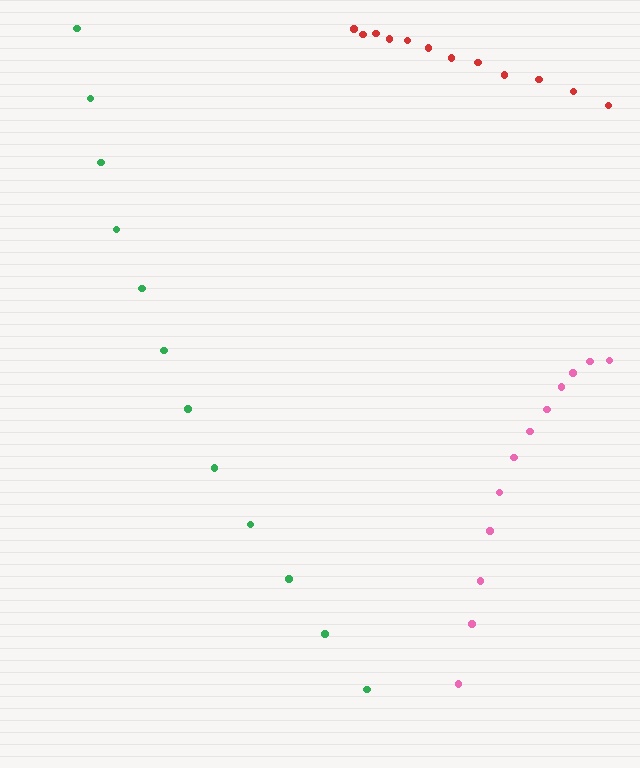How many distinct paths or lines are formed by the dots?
There are 3 distinct paths.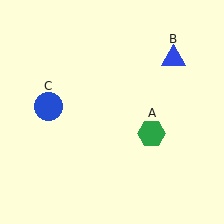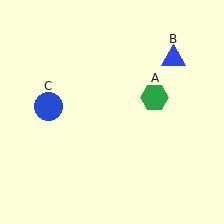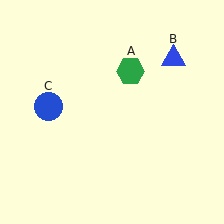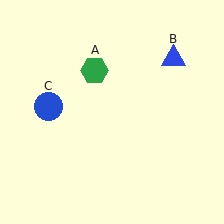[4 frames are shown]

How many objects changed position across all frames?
1 object changed position: green hexagon (object A).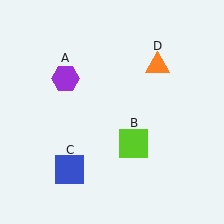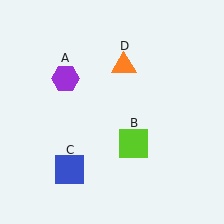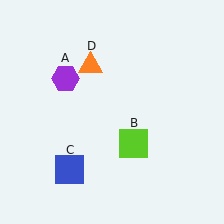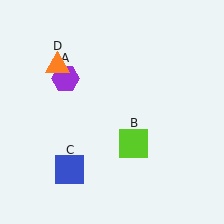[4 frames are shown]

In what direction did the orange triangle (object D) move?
The orange triangle (object D) moved left.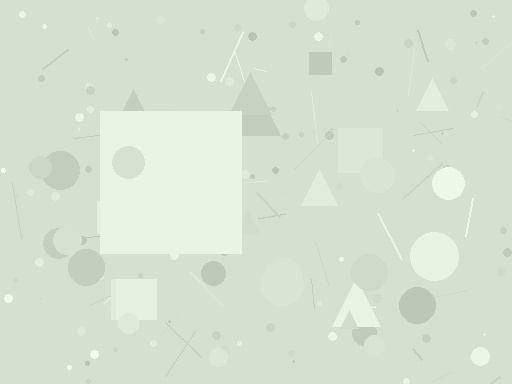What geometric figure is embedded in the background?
A square is embedded in the background.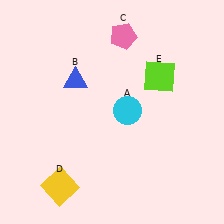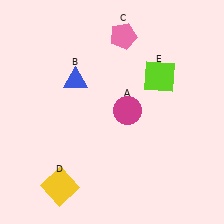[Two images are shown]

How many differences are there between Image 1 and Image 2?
There is 1 difference between the two images.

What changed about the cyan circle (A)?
In Image 1, A is cyan. In Image 2, it changed to magenta.